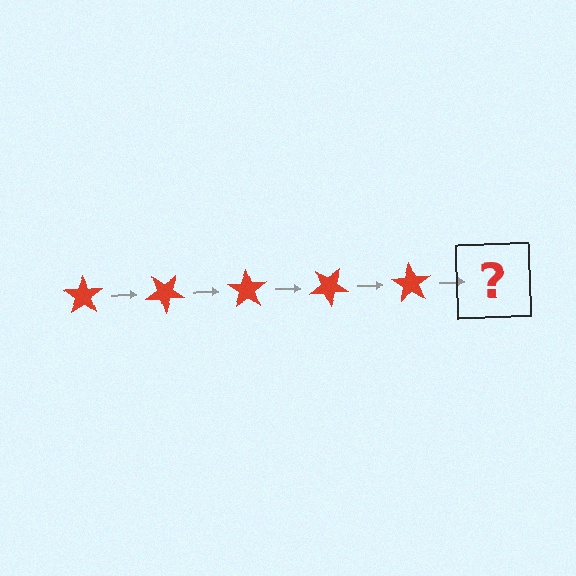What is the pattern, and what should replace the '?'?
The pattern is that the star rotates 35 degrees each step. The '?' should be a red star rotated 175 degrees.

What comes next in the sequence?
The next element should be a red star rotated 175 degrees.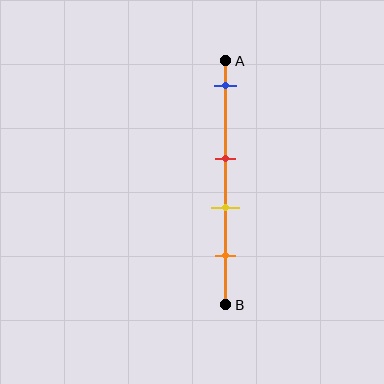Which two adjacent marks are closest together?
The red and yellow marks are the closest adjacent pair.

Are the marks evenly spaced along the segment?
No, the marks are not evenly spaced.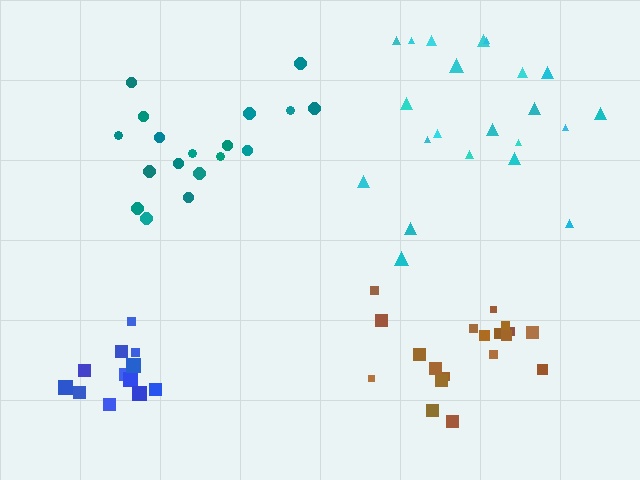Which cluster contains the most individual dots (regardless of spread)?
Cyan (22).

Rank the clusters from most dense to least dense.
blue, brown, teal, cyan.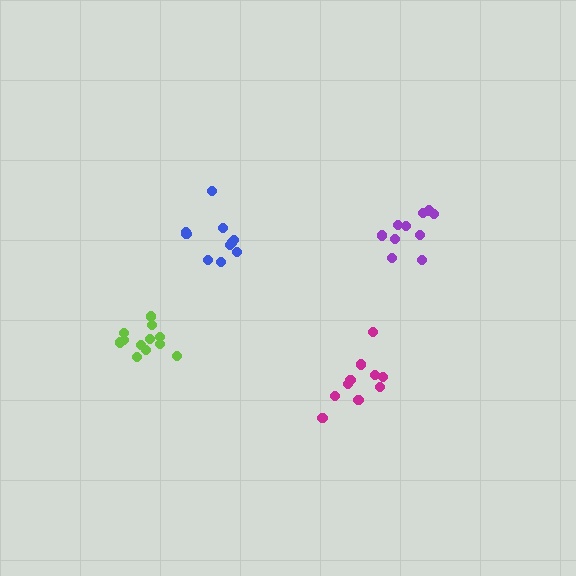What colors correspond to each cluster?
The clusters are colored: magenta, blue, lime, purple.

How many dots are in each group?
Group 1: 10 dots, Group 2: 10 dots, Group 3: 12 dots, Group 4: 10 dots (42 total).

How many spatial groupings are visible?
There are 4 spatial groupings.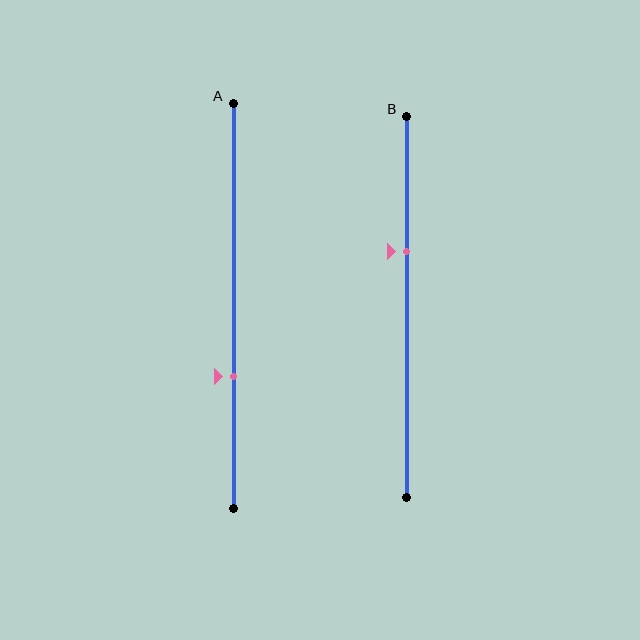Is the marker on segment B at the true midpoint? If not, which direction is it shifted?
No, the marker on segment B is shifted upward by about 14% of the segment length.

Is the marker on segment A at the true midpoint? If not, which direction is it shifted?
No, the marker on segment A is shifted downward by about 17% of the segment length.